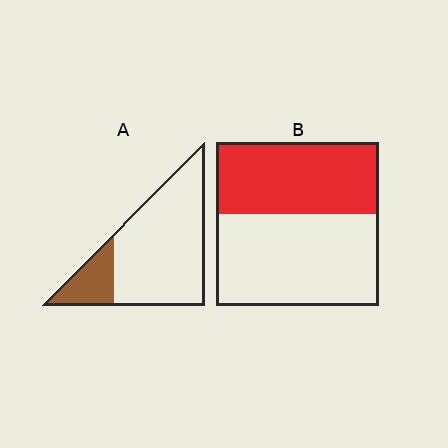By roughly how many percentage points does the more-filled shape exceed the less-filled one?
By roughly 25 percentage points (B over A).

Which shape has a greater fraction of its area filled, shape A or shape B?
Shape B.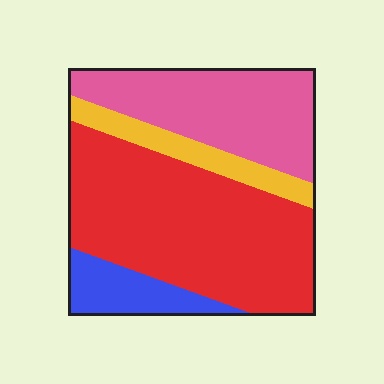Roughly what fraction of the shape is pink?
Pink covers 29% of the shape.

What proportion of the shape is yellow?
Yellow takes up less than a quarter of the shape.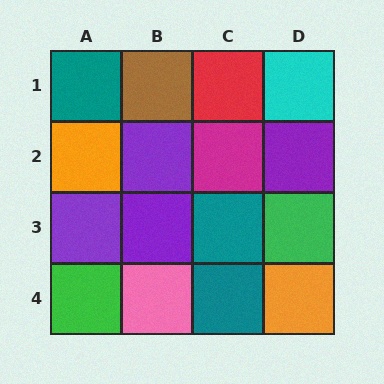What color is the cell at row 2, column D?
Purple.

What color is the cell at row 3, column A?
Purple.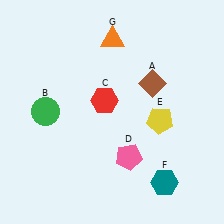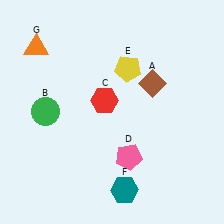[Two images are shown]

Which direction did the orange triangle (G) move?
The orange triangle (G) moved left.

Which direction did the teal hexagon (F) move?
The teal hexagon (F) moved left.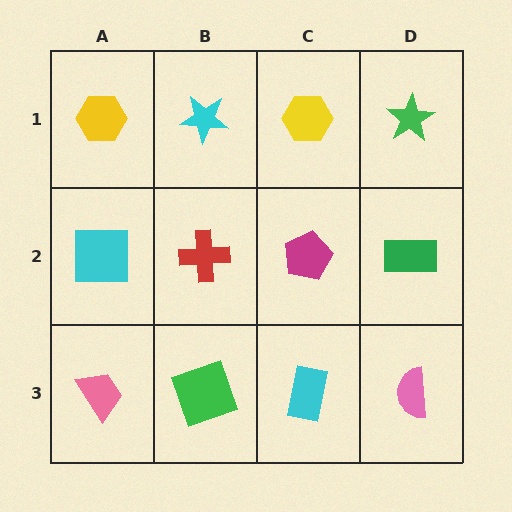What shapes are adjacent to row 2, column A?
A yellow hexagon (row 1, column A), a pink trapezoid (row 3, column A), a red cross (row 2, column B).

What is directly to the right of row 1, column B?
A yellow hexagon.